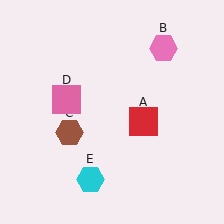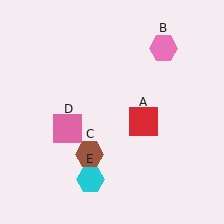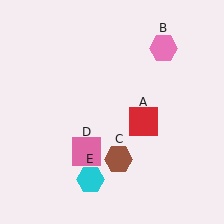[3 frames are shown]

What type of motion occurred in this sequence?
The brown hexagon (object C), pink square (object D) rotated counterclockwise around the center of the scene.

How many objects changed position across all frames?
2 objects changed position: brown hexagon (object C), pink square (object D).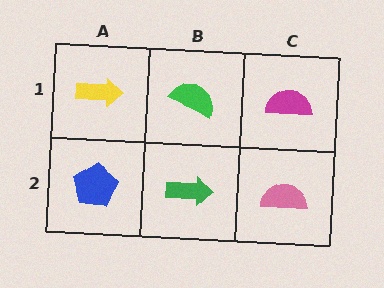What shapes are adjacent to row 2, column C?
A magenta semicircle (row 1, column C), a green arrow (row 2, column B).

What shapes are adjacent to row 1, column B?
A green arrow (row 2, column B), a yellow arrow (row 1, column A), a magenta semicircle (row 1, column C).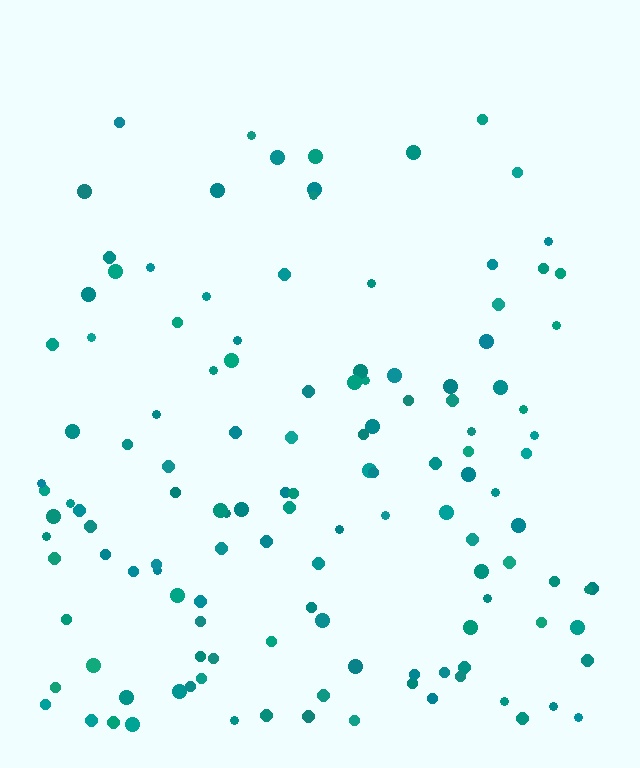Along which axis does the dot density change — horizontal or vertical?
Vertical.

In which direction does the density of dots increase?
From top to bottom, with the bottom side densest.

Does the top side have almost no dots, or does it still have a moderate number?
Still a moderate number, just noticeably fewer than the bottom.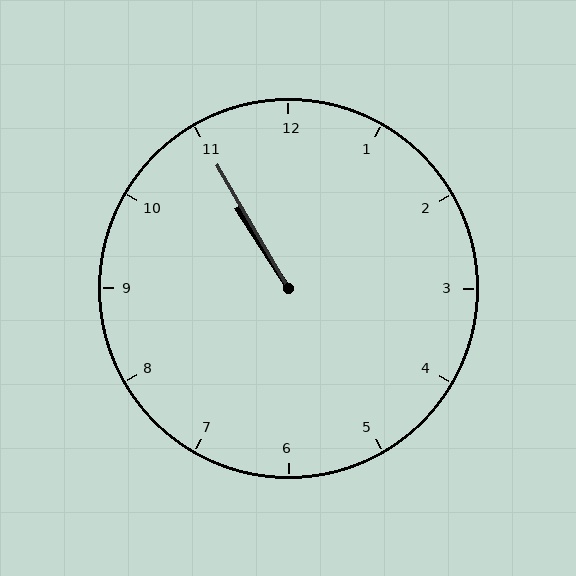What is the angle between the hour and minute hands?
Approximately 2 degrees.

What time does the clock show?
10:55.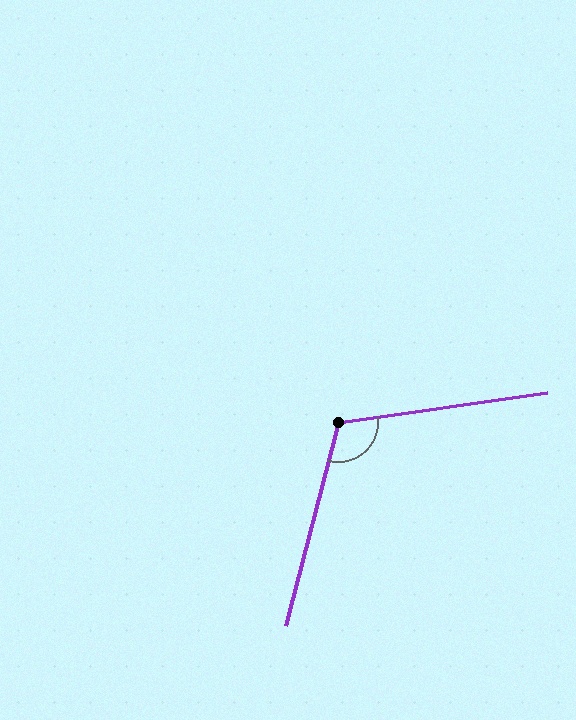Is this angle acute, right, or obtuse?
It is obtuse.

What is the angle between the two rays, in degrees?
Approximately 112 degrees.